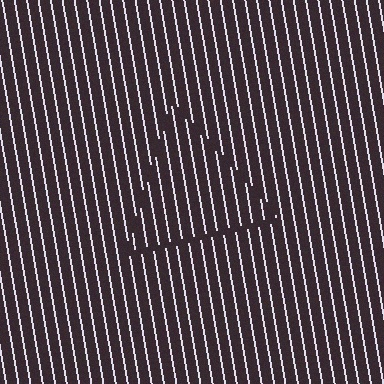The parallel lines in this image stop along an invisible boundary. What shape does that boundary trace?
An illusory triangle. The interior of the shape contains the same grating, shifted by half a period — the contour is defined by the phase discontinuity where line-ends from the inner and outer gratings abut.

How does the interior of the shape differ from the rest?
The interior of the shape contains the same grating, shifted by half a period — the contour is defined by the phase discontinuity where line-ends from the inner and outer gratings abut.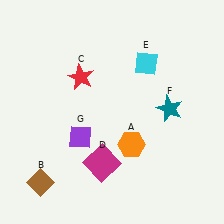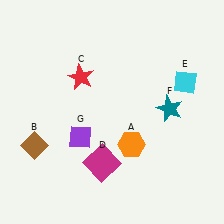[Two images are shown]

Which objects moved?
The objects that moved are: the brown diamond (B), the cyan diamond (E).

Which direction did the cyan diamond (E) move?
The cyan diamond (E) moved right.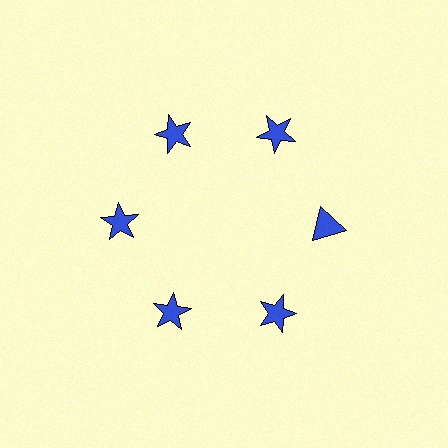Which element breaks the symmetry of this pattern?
The blue triangle at roughly the 3 o'clock position breaks the symmetry. All other shapes are blue stars.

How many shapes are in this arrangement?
There are 6 shapes arranged in a ring pattern.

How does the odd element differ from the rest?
It has a different shape: triangle instead of star.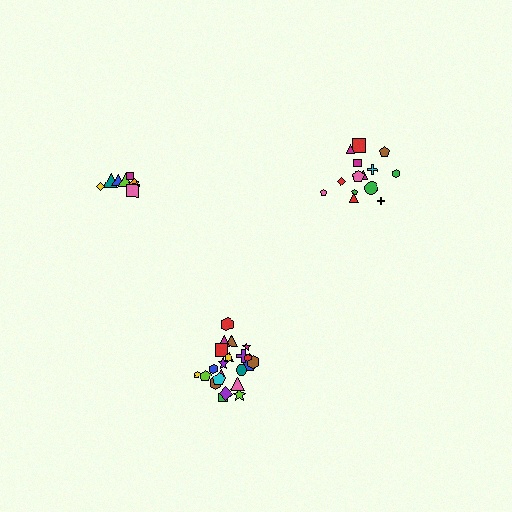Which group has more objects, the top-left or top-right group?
The top-right group.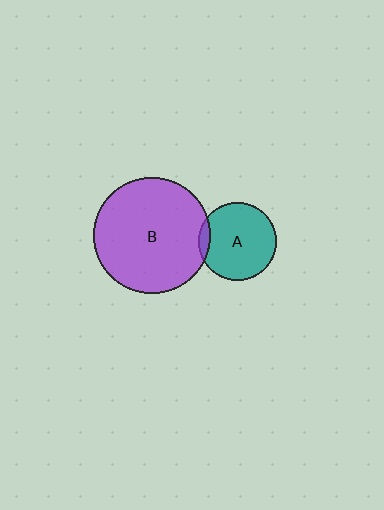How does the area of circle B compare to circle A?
Approximately 2.2 times.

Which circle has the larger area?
Circle B (purple).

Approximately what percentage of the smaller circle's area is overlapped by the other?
Approximately 5%.